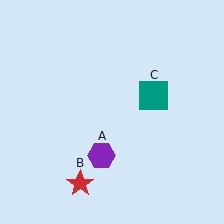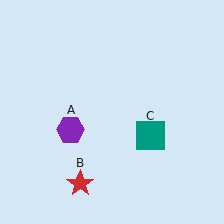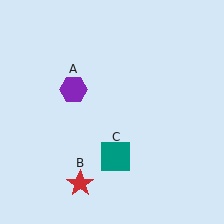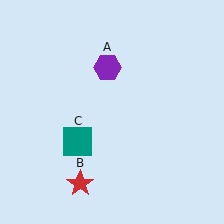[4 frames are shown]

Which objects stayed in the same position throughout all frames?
Red star (object B) remained stationary.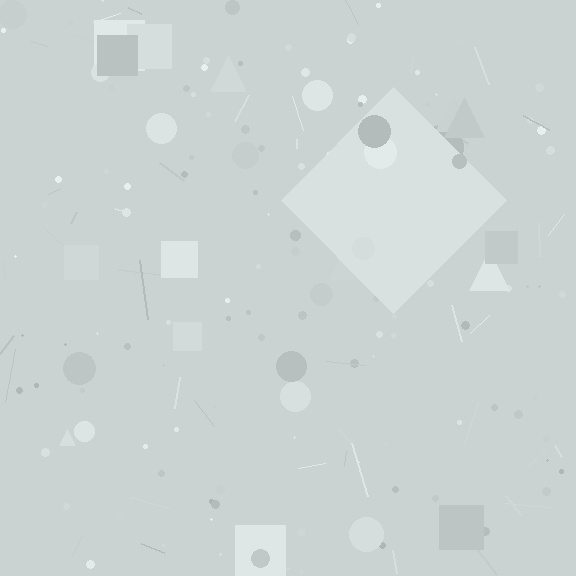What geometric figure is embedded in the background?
A diamond is embedded in the background.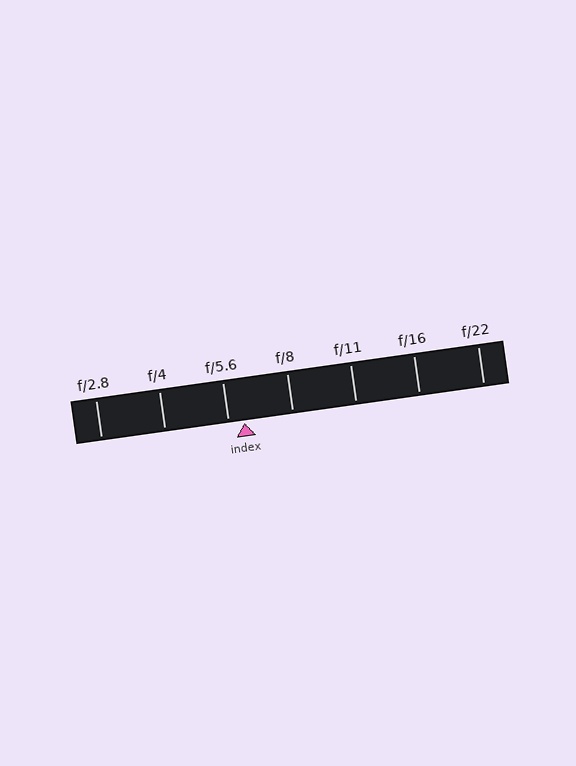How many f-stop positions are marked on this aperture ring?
There are 7 f-stop positions marked.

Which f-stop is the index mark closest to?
The index mark is closest to f/5.6.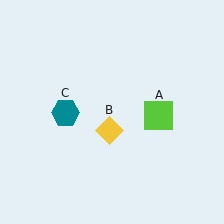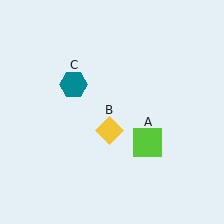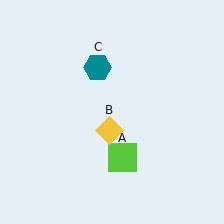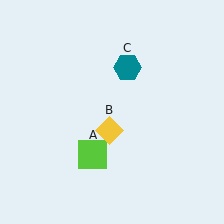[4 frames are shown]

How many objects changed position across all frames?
2 objects changed position: lime square (object A), teal hexagon (object C).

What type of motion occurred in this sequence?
The lime square (object A), teal hexagon (object C) rotated clockwise around the center of the scene.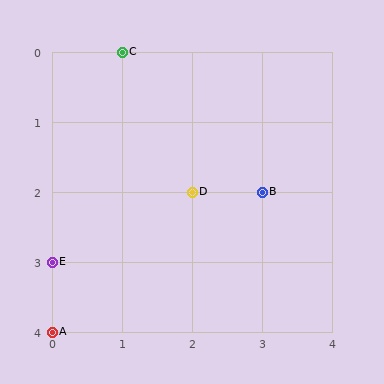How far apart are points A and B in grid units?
Points A and B are 3 columns and 2 rows apart (about 3.6 grid units diagonally).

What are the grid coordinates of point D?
Point D is at grid coordinates (2, 2).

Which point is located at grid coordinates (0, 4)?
Point A is at (0, 4).